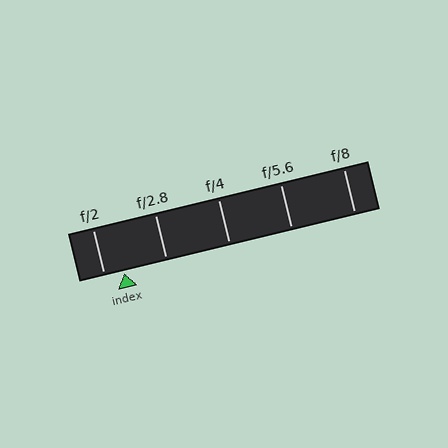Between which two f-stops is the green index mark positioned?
The index mark is between f/2 and f/2.8.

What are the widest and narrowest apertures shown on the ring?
The widest aperture shown is f/2 and the narrowest is f/8.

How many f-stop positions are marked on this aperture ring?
There are 5 f-stop positions marked.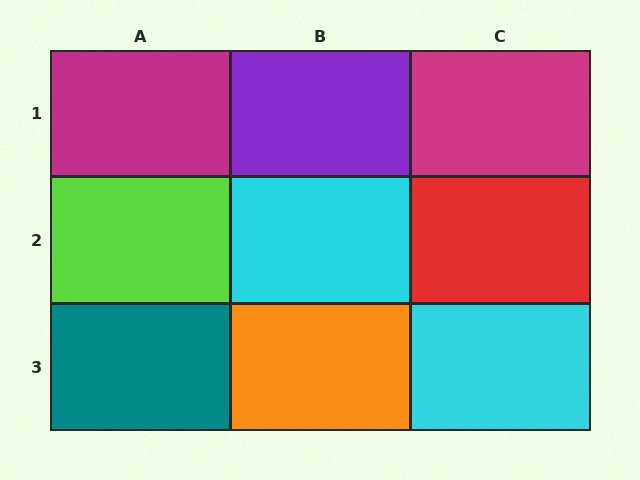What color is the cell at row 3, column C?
Cyan.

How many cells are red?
1 cell is red.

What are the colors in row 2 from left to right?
Lime, cyan, red.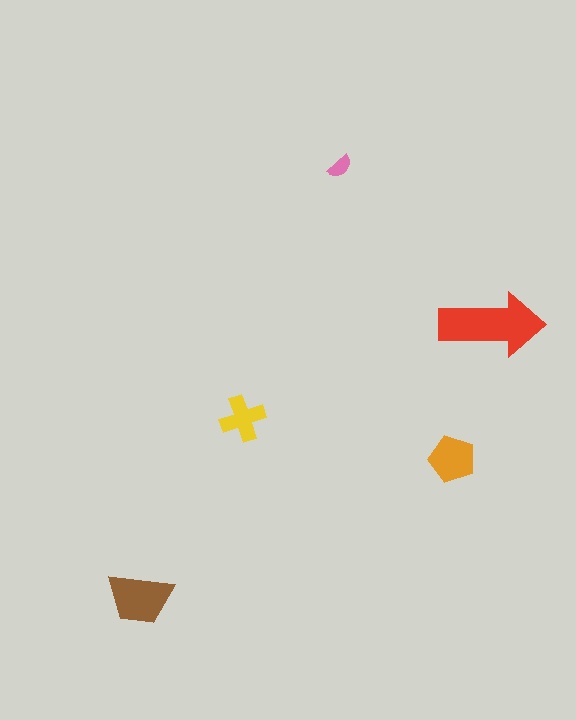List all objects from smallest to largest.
The pink semicircle, the yellow cross, the orange pentagon, the brown trapezoid, the red arrow.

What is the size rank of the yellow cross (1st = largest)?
4th.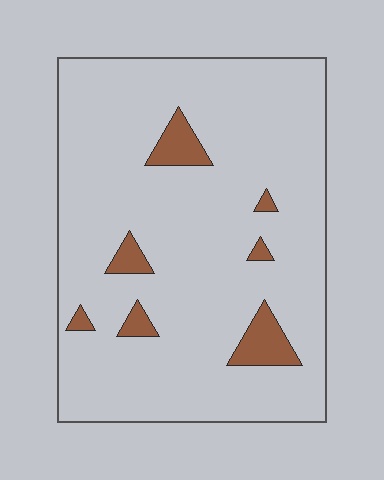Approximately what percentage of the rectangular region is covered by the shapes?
Approximately 10%.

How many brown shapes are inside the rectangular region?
7.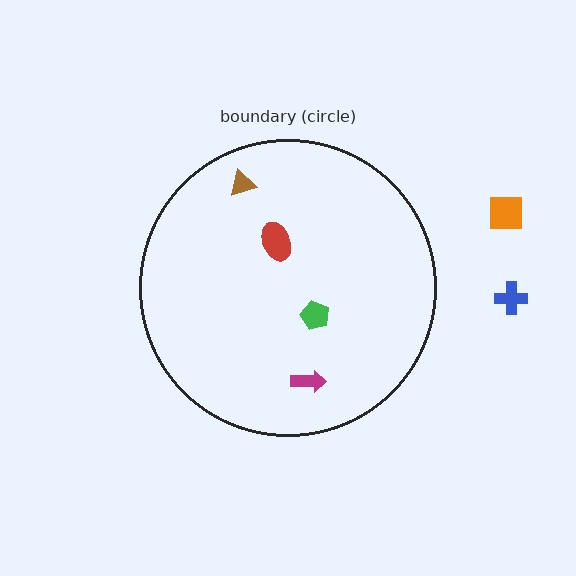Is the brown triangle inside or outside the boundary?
Inside.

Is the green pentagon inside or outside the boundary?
Inside.